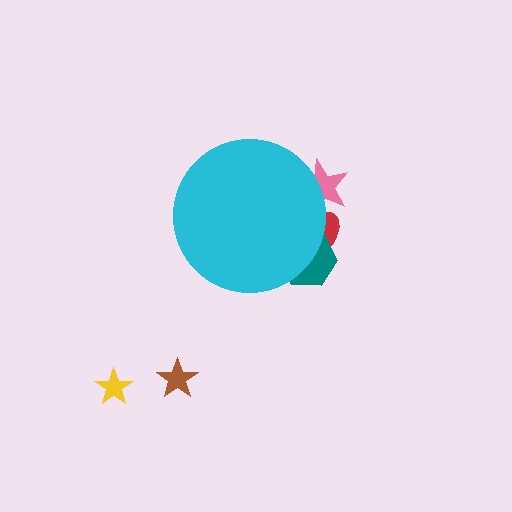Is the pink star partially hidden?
Yes, the pink star is partially hidden behind the cyan circle.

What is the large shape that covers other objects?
A cyan circle.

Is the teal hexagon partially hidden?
Yes, the teal hexagon is partially hidden behind the cyan circle.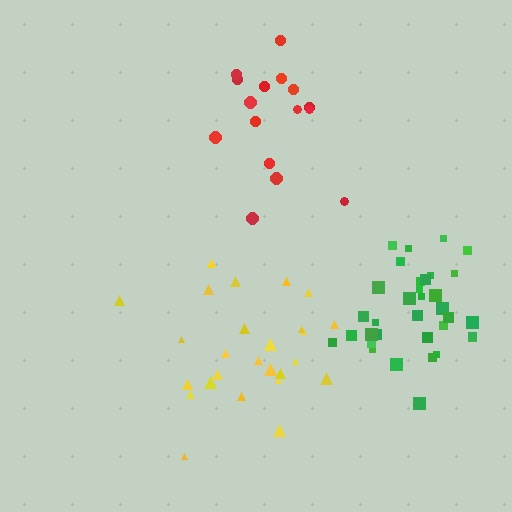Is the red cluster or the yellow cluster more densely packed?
Red.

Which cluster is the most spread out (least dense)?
Yellow.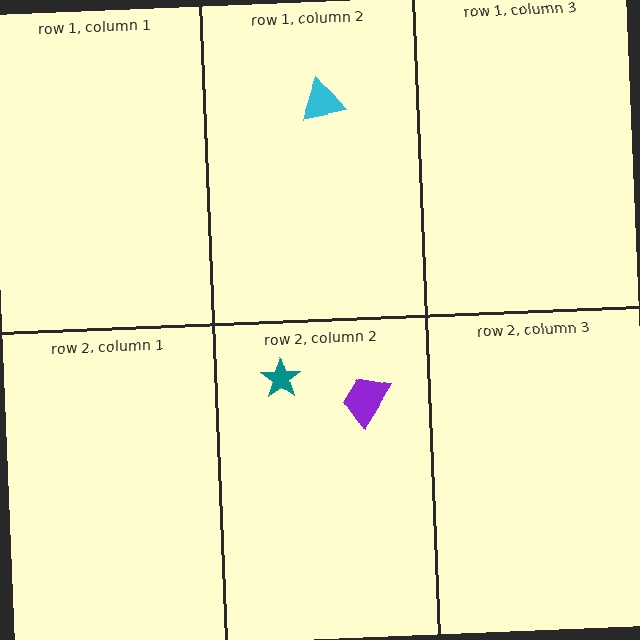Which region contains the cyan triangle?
The row 1, column 2 region.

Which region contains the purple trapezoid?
The row 2, column 2 region.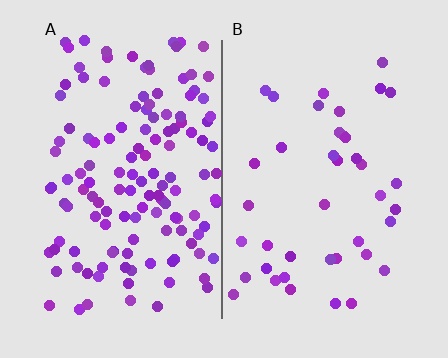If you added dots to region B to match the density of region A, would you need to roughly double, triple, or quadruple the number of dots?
Approximately triple.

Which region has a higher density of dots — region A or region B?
A (the left).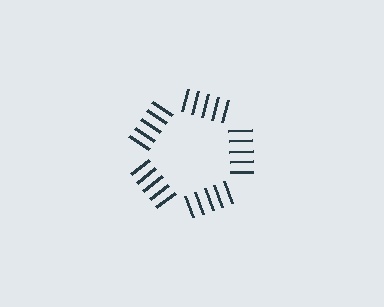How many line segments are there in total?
25 — 5 along each of the 5 edges.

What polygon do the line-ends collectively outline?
An illusory pentagon — the line segments terminate on its edges but no continuous stroke is drawn.